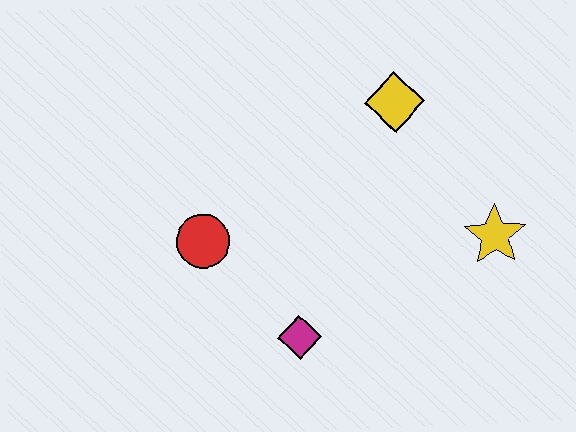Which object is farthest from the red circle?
The yellow star is farthest from the red circle.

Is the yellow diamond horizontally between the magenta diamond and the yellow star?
Yes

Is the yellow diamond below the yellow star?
No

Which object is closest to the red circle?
The magenta diamond is closest to the red circle.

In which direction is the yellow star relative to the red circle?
The yellow star is to the right of the red circle.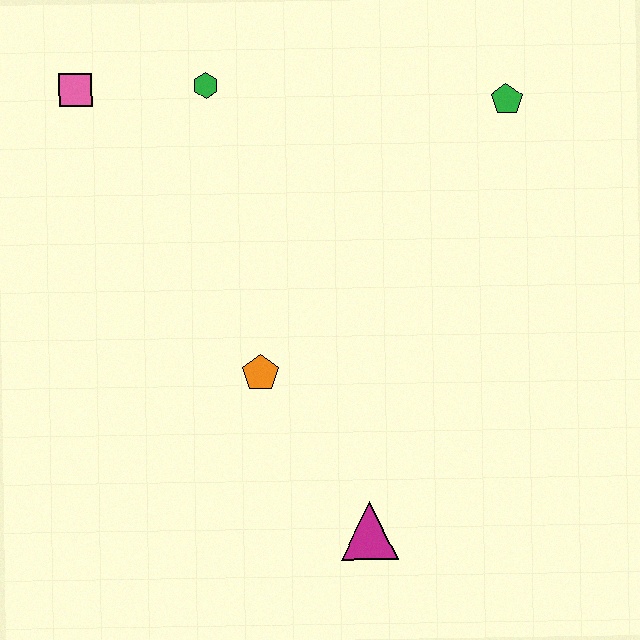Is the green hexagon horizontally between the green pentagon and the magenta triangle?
No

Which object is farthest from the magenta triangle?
The pink square is farthest from the magenta triangle.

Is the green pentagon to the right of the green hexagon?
Yes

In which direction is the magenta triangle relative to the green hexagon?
The magenta triangle is below the green hexagon.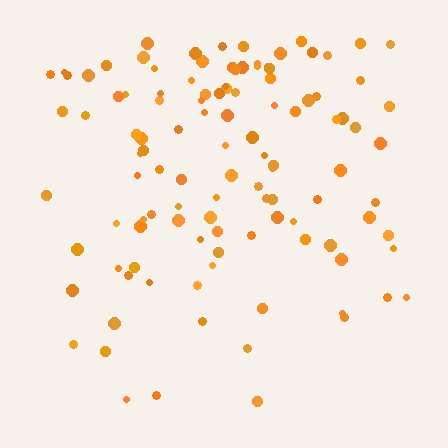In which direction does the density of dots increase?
From bottom to top, with the top side densest.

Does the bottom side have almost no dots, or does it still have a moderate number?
Still a moderate number, just noticeably fewer than the top.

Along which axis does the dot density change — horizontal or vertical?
Vertical.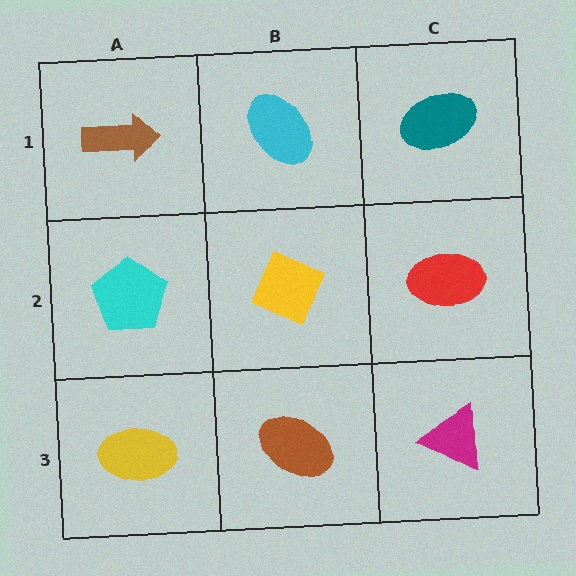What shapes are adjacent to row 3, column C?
A red ellipse (row 2, column C), a brown ellipse (row 3, column B).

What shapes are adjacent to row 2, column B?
A cyan ellipse (row 1, column B), a brown ellipse (row 3, column B), a cyan pentagon (row 2, column A), a red ellipse (row 2, column C).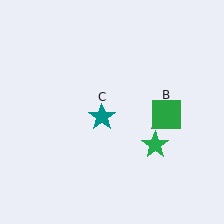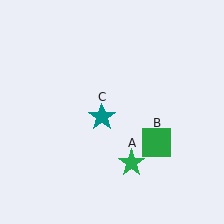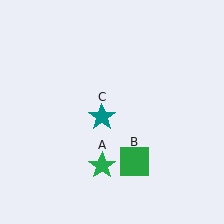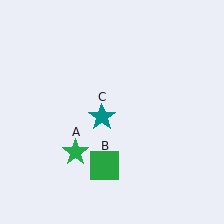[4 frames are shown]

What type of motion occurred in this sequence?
The green star (object A), green square (object B) rotated clockwise around the center of the scene.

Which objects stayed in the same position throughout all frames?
Teal star (object C) remained stationary.